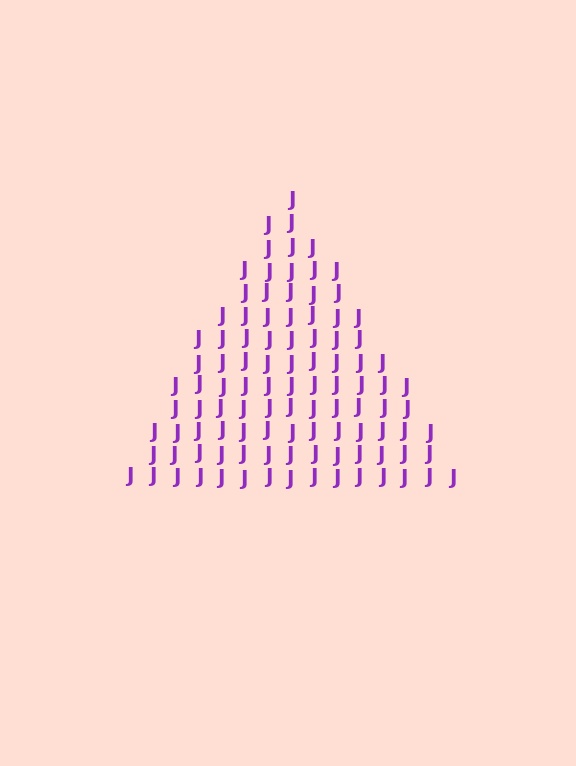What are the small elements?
The small elements are letter J's.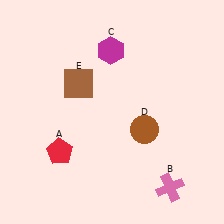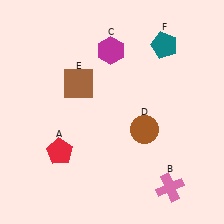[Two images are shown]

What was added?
A teal pentagon (F) was added in Image 2.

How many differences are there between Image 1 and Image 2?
There is 1 difference between the two images.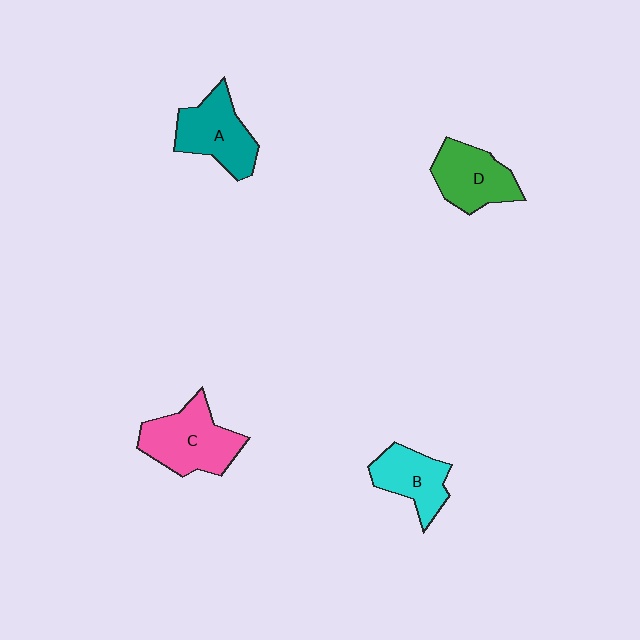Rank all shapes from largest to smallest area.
From largest to smallest: C (pink), A (teal), D (green), B (cyan).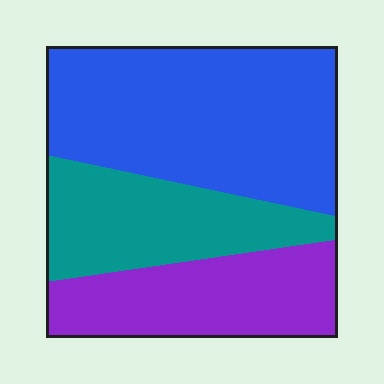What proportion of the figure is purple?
Purple covers around 25% of the figure.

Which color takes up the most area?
Blue, at roughly 50%.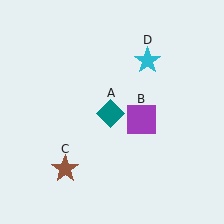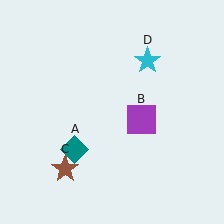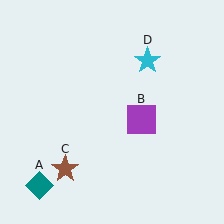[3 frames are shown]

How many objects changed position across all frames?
1 object changed position: teal diamond (object A).